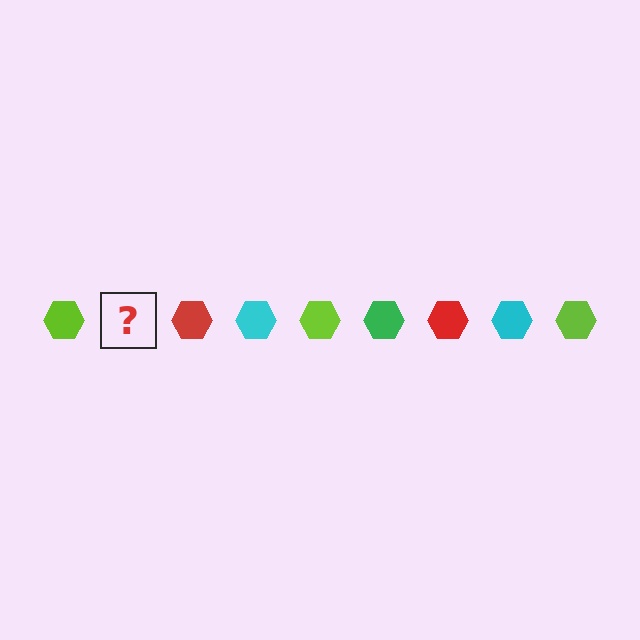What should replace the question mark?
The question mark should be replaced with a green hexagon.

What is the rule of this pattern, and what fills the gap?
The rule is that the pattern cycles through lime, green, red, cyan hexagons. The gap should be filled with a green hexagon.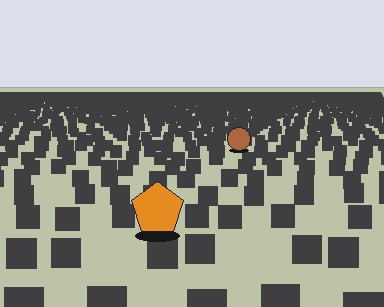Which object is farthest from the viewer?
The brown circle is farthest from the viewer. It appears smaller and the ground texture around it is denser.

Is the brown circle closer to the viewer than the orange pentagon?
No. The orange pentagon is closer — you can tell from the texture gradient: the ground texture is coarser near it.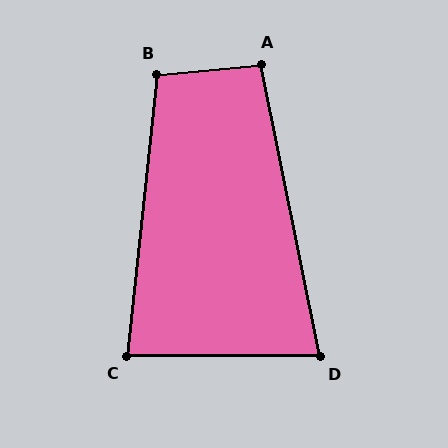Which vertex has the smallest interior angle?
D, at approximately 78 degrees.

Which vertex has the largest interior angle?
B, at approximately 102 degrees.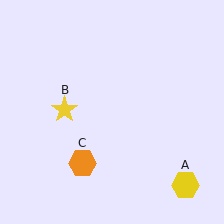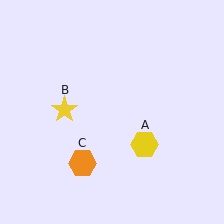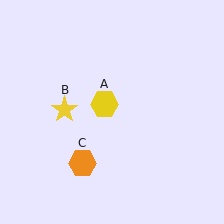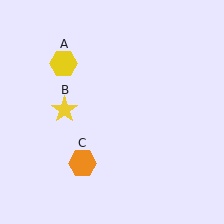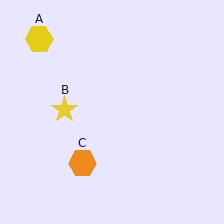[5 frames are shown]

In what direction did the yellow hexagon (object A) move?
The yellow hexagon (object A) moved up and to the left.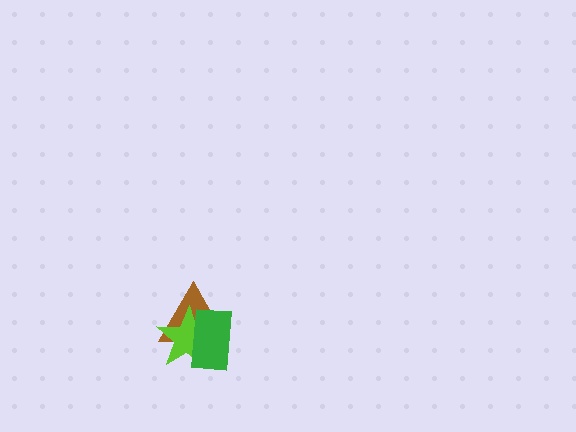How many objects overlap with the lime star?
2 objects overlap with the lime star.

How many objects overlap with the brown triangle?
2 objects overlap with the brown triangle.